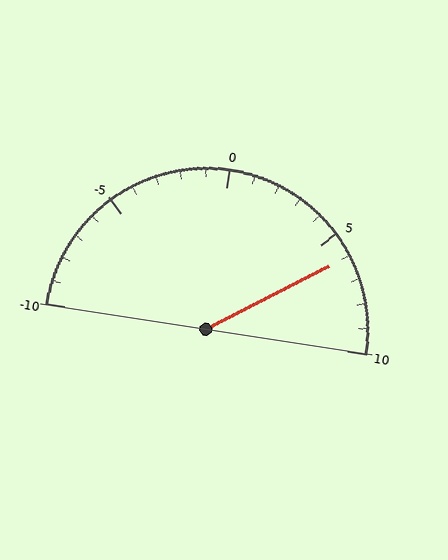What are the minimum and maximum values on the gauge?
The gauge ranges from -10 to 10.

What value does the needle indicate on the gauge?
The needle indicates approximately 6.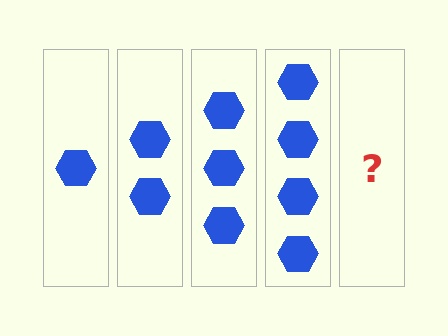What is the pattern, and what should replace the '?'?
The pattern is that each step adds one more hexagon. The '?' should be 5 hexagons.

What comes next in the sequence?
The next element should be 5 hexagons.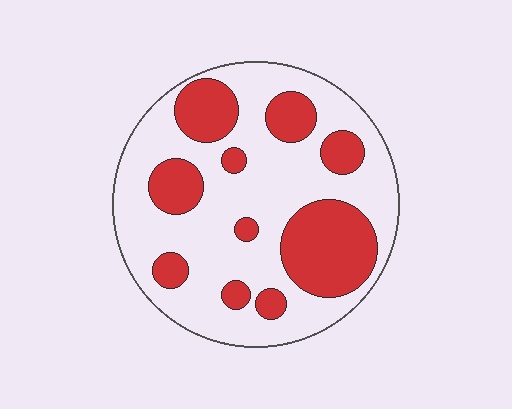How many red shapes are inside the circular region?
10.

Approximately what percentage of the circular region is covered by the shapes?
Approximately 30%.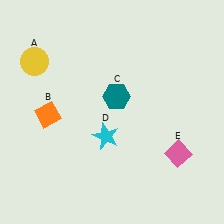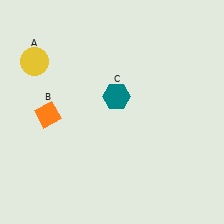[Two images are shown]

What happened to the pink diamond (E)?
The pink diamond (E) was removed in Image 2. It was in the bottom-right area of Image 1.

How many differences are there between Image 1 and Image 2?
There are 2 differences between the two images.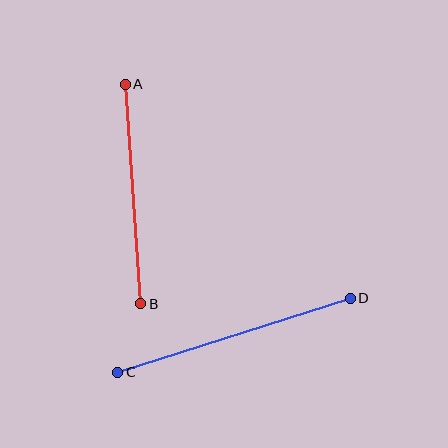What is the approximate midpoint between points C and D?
The midpoint is at approximately (234, 335) pixels.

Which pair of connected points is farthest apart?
Points C and D are farthest apart.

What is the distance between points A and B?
The distance is approximately 220 pixels.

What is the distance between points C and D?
The distance is approximately 244 pixels.